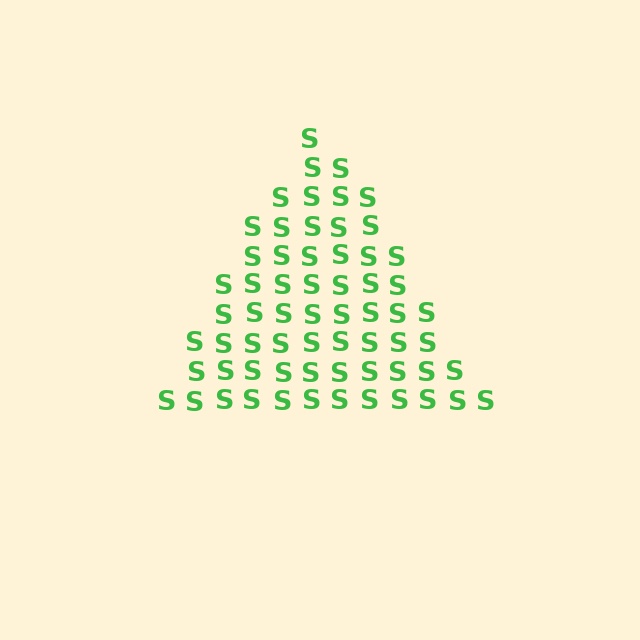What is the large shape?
The large shape is a triangle.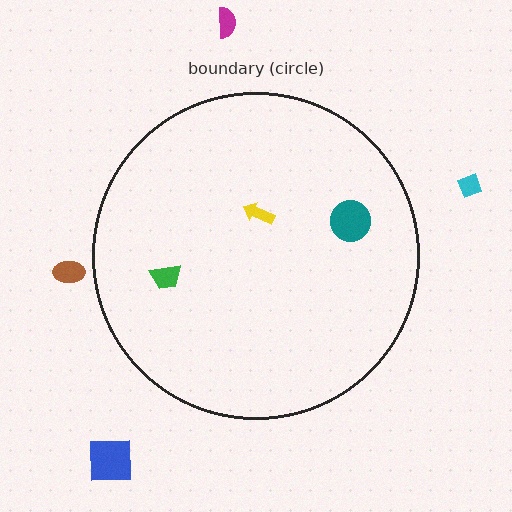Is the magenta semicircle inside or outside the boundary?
Outside.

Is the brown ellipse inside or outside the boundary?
Outside.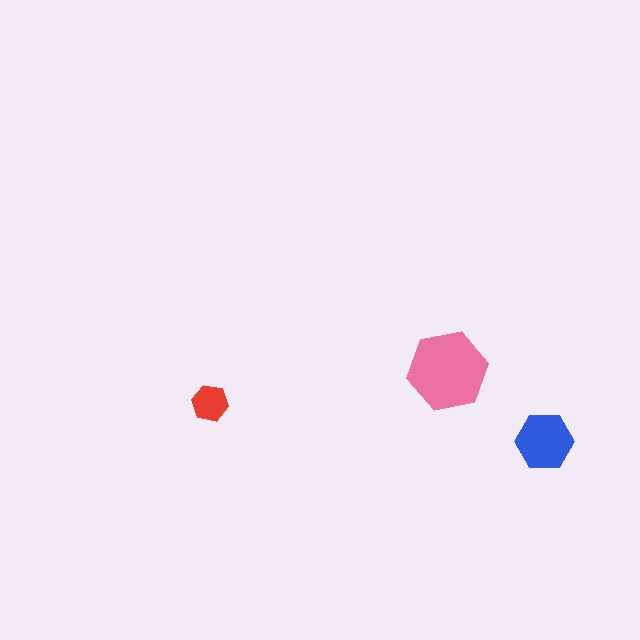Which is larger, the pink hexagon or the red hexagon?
The pink one.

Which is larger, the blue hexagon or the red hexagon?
The blue one.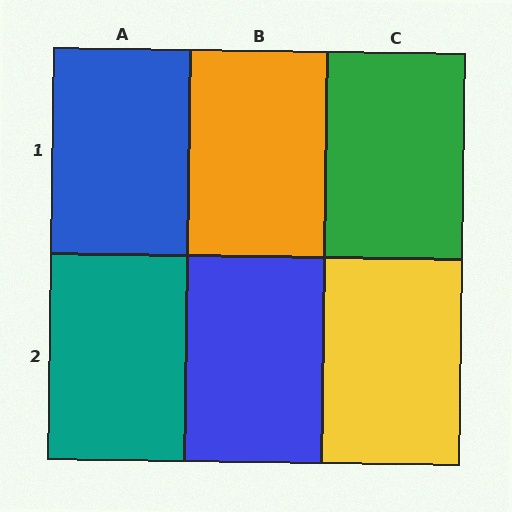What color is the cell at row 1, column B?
Orange.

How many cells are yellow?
1 cell is yellow.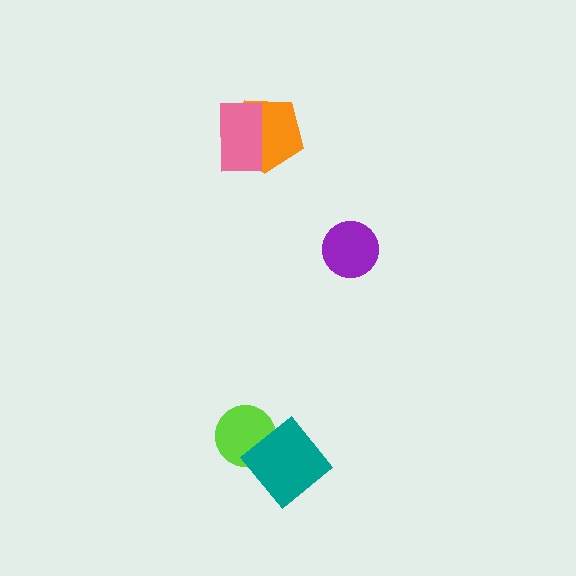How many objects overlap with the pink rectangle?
1 object overlaps with the pink rectangle.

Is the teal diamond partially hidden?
No, no other shape covers it.